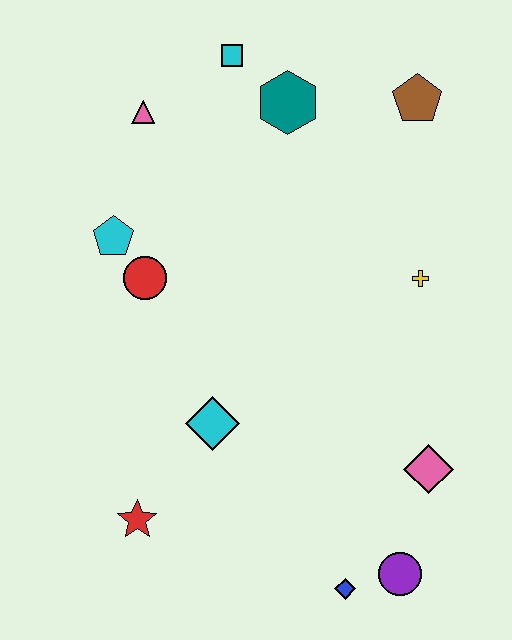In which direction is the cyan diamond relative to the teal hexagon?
The cyan diamond is below the teal hexagon.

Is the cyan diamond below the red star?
No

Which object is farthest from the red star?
The brown pentagon is farthest from the red star.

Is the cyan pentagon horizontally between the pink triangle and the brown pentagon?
No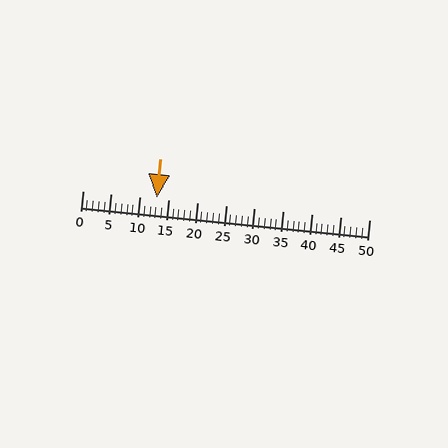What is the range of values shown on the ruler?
The ruler shows values from 0 to 50.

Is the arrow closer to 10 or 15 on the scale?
The arrow is closer to 15.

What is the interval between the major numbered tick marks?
The major tick marks are spaced 5 units apart.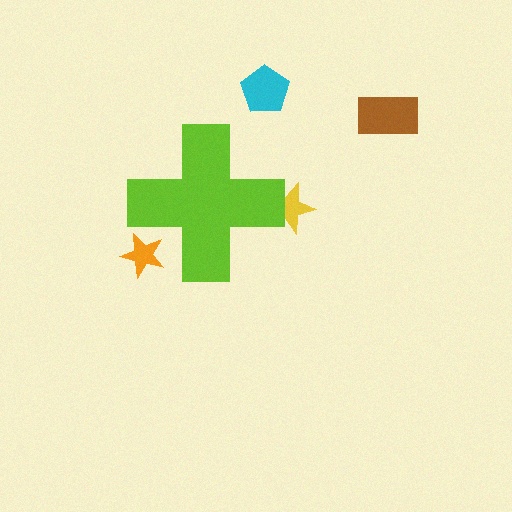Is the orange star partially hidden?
Yes, the orange star is partially hidden behind the lime cross.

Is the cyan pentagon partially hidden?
No, the cyan pentagon is fully visible.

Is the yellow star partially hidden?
Yes, the yellow star is partially hidden behind the lime cross.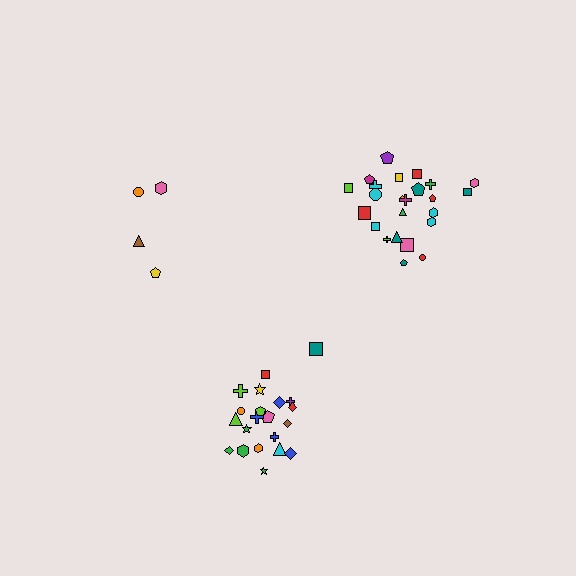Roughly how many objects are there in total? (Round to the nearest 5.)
Roughly 50 objects in total.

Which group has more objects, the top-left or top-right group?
The top-right group.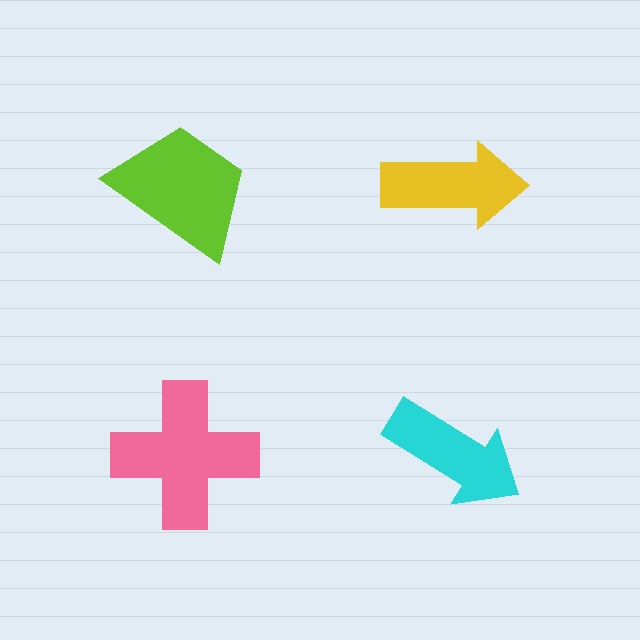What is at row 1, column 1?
A lime trapezoid.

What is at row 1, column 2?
A yellow arrow.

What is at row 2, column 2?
A cyan arrow.